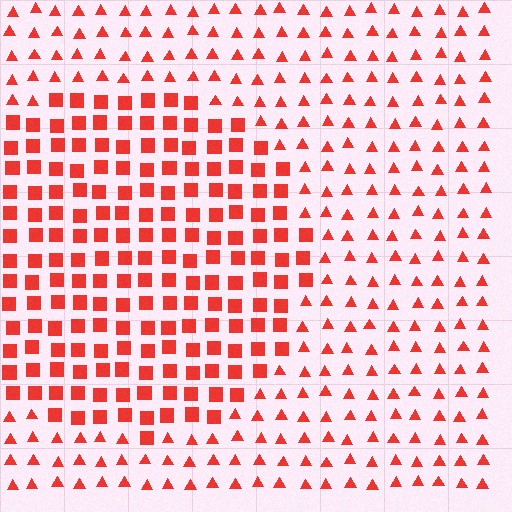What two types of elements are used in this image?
The image uses squares inside the circle region and triangles outside it.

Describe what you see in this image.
The image is filled with small red elements arranged in a uniform grid. A circle-shaped region contains squares, while the surrounding area contains triangles. The boundary is defined purely by the change in element shape.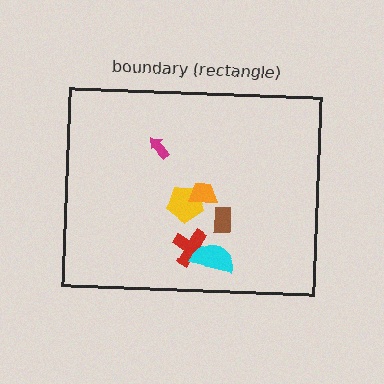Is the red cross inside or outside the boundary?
Inside.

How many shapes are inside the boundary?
6 inside, 0 outside.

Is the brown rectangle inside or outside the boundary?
Inside.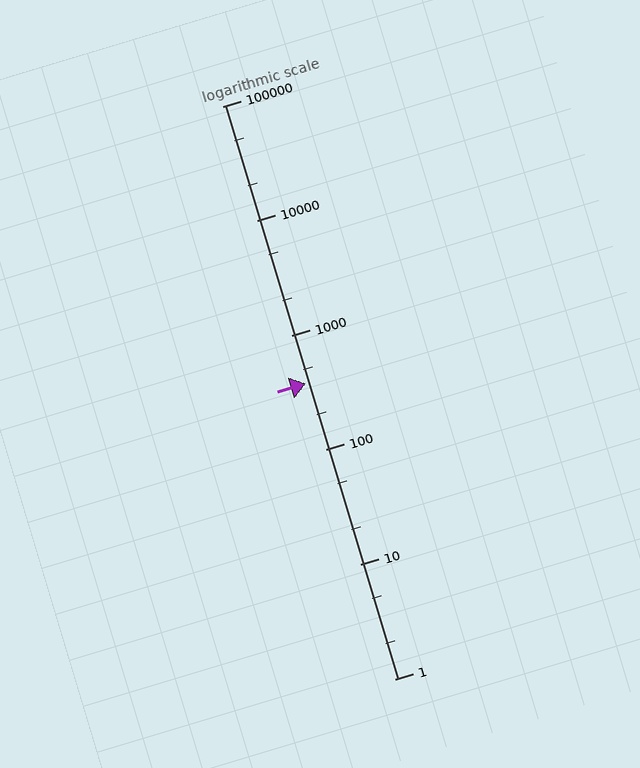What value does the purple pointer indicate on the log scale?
The pointer indicates approximately 380.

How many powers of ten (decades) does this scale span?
The scale spans 5 decades, from 1 to 100000.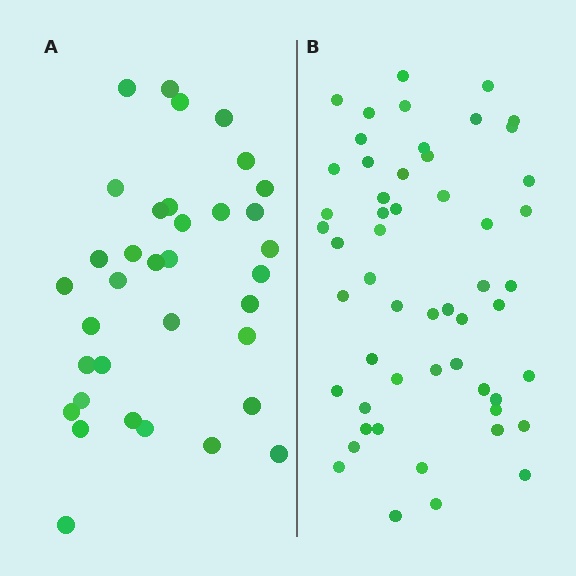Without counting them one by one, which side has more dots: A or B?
Region B (the right region) has more dots.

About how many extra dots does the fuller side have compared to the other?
Region B has approximately 20 more dots than region A.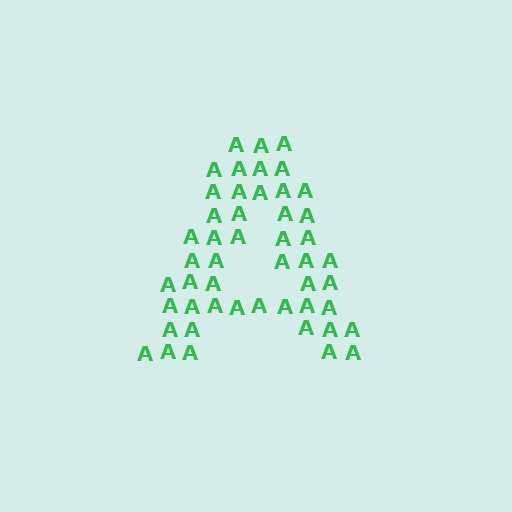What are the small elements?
The small elements are letter A's.